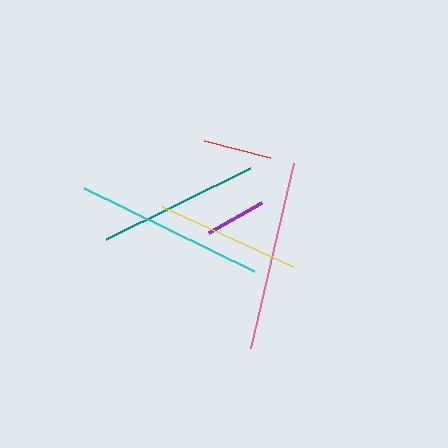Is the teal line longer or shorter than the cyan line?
The cyan line is longer than the teal line.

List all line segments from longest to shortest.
From longest to shortest: pink, cyan, teal, yellow, red, purple.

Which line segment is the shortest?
The purple line is the shortest at approximately 61 pixels.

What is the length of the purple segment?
The purple segment is approximately 61 pixels long.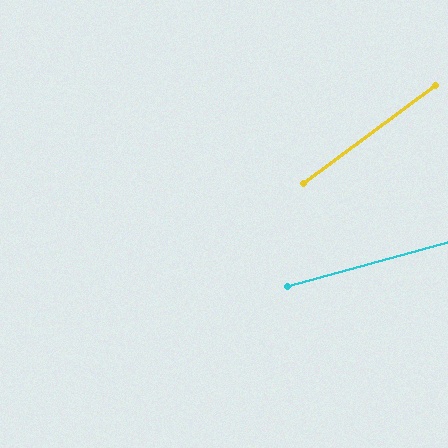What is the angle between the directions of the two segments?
Approximately 21 degrees.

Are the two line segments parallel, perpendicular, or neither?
Neither parallel nor perpendicular — they differ by about 21°.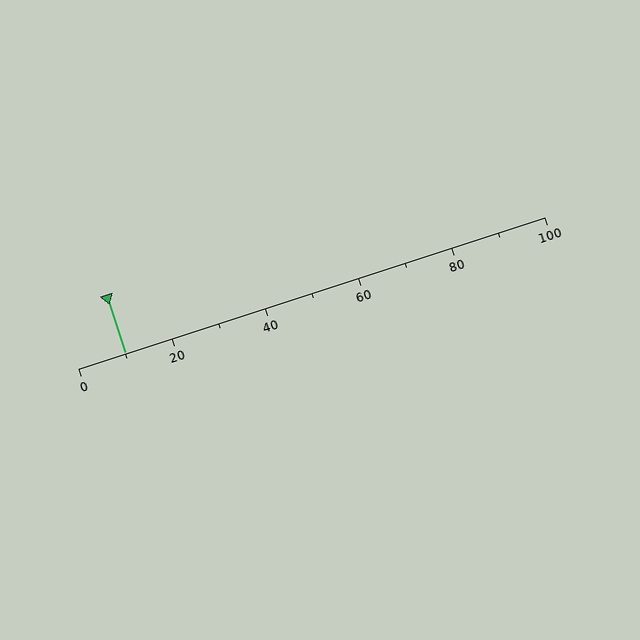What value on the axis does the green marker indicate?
The marker indicates approximately 10.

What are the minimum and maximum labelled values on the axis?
The axis runs from 0 to 100.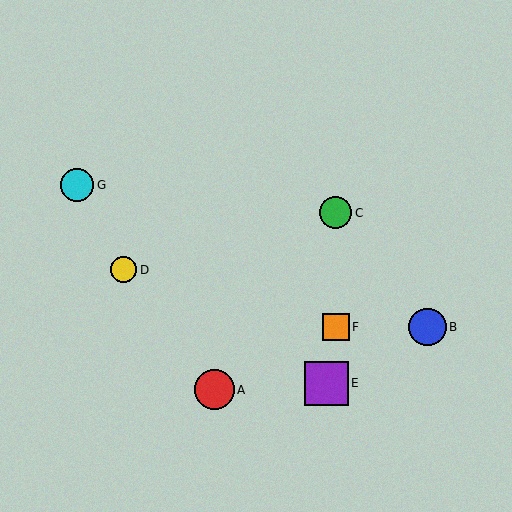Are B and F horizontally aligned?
Yes, both are at y≈327.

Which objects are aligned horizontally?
Objects B, F are aligned horizontally.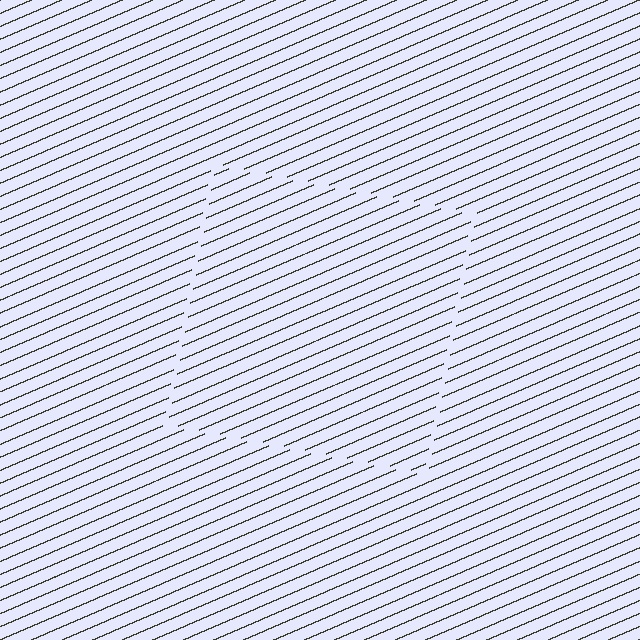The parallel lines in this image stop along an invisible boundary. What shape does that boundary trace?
An illusory square. The interior of the shape contains the same grating, shifted by half a period — the contour is defined by the phase discontinuity where line-ends from the inner and outer gratings abut.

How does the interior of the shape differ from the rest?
The interior of the shape contains the same grating, shifted by half a period — the contour is defined by the phase discontinuity where line-ends from the inner and outer gratings abut.